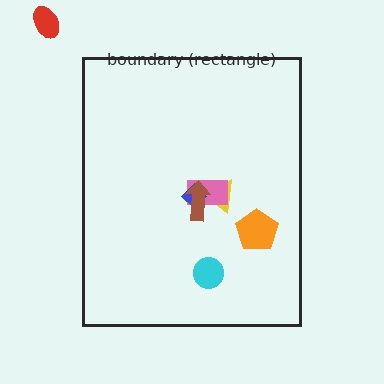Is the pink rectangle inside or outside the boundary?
Inside.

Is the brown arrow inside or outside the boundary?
Inside.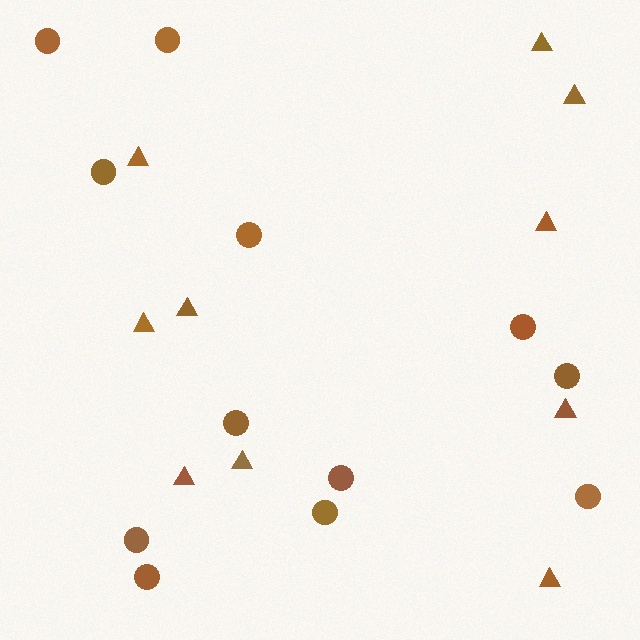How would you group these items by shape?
There are 2 groups: one group of triangles (10) and one group of circles (12).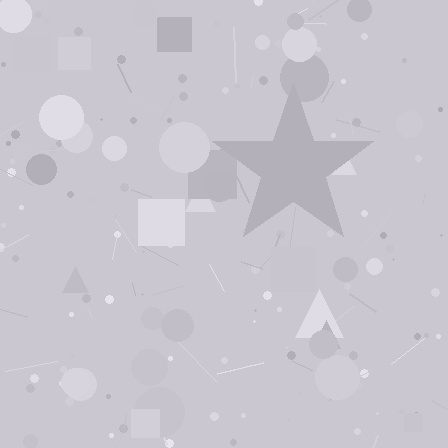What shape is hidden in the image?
A star is hidden in the image.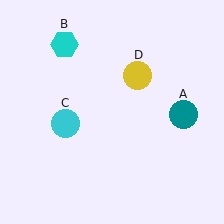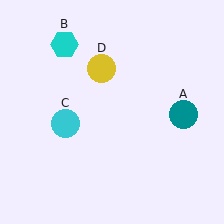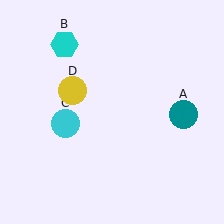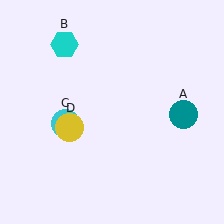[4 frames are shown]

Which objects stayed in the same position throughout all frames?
Teal circle (object A) and cyan hexagon (object B) and cyan circle (object C) remained stationary.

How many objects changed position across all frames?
1 object changed position: yellow circle (object D).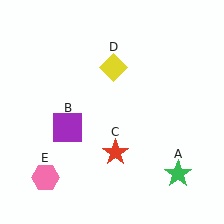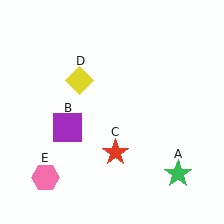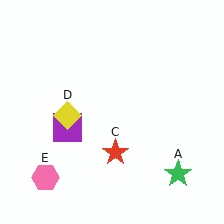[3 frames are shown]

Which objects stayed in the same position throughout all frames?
Green star (object A) and purple square (object B) and red star (object C) and pink hexagon (object E) remained stationary.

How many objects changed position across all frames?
1 object changed position: yellow diamond (object D).